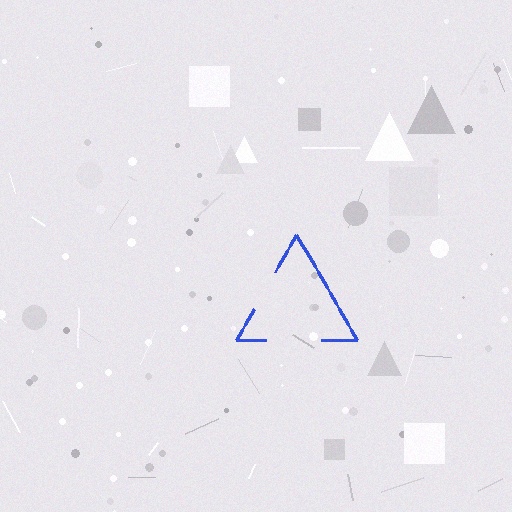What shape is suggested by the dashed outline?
The dashed outline suggests a triangle.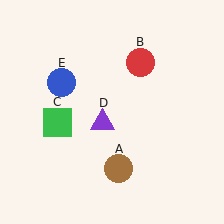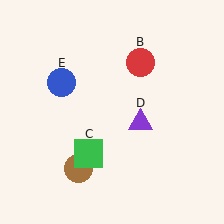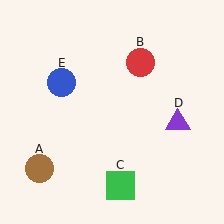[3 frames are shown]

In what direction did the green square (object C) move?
The green square (object C) moved down and to the right.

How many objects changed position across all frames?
3 objects changed position: brown circle (object A), green square (object C), purple triangle (object D).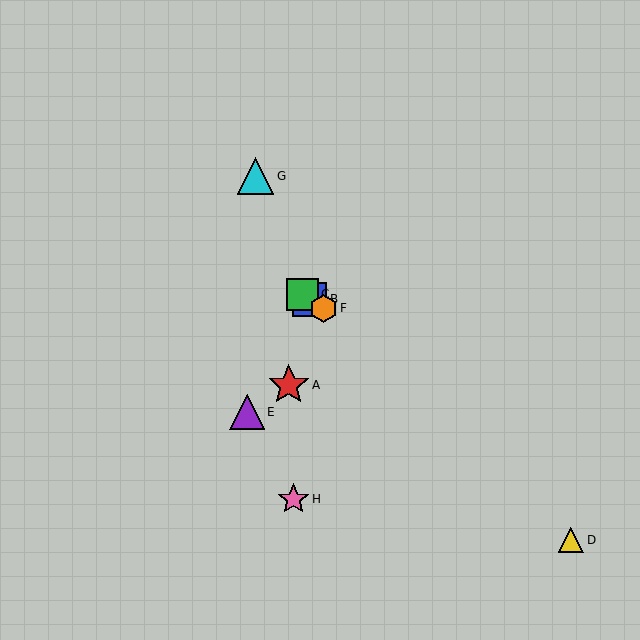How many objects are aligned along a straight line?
3 objects (B, C, F) are aligned along a straight line.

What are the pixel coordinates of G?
Object G is at (255, 176).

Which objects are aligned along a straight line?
Objects B, C, F are aligned along a straight line.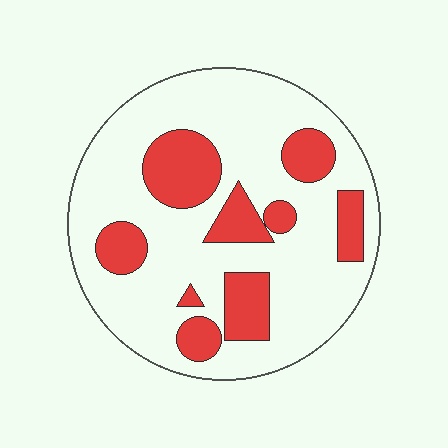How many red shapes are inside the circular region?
9.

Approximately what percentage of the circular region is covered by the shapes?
Approximately 25%.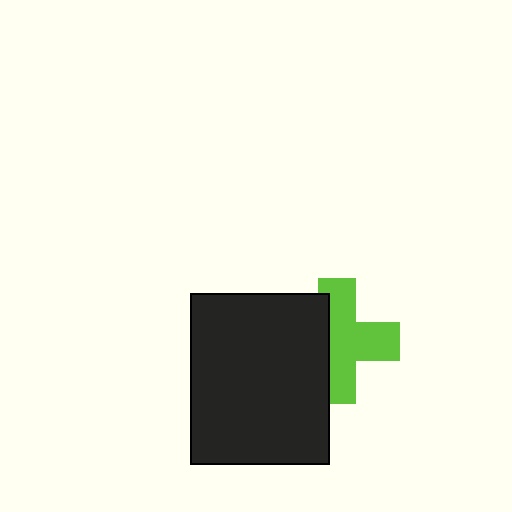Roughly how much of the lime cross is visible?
About half of it is visible (roughly 63%).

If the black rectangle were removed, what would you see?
You would see the complete lime cross.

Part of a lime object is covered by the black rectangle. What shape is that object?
It is a cross.